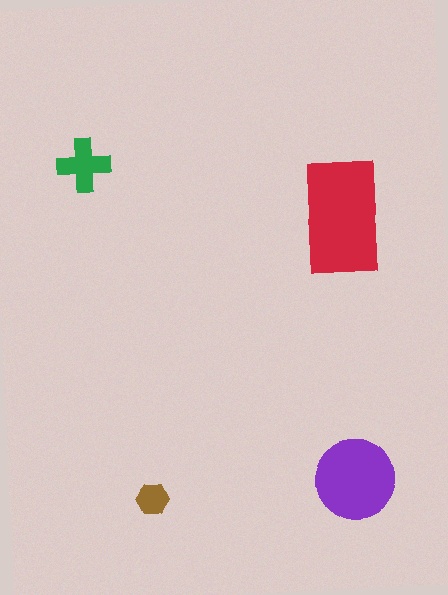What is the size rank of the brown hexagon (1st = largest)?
4th.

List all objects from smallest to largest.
The brown hexagon, the green cross, the purple circle, the red rectangle.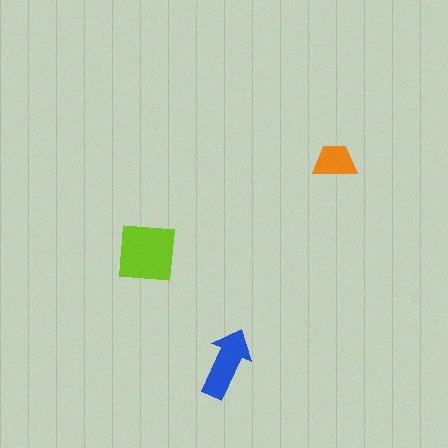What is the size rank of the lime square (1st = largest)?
1st.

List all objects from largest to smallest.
The lime square, the blue arrow, the orange trapezoid.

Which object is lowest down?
The blue arrow is bottommost.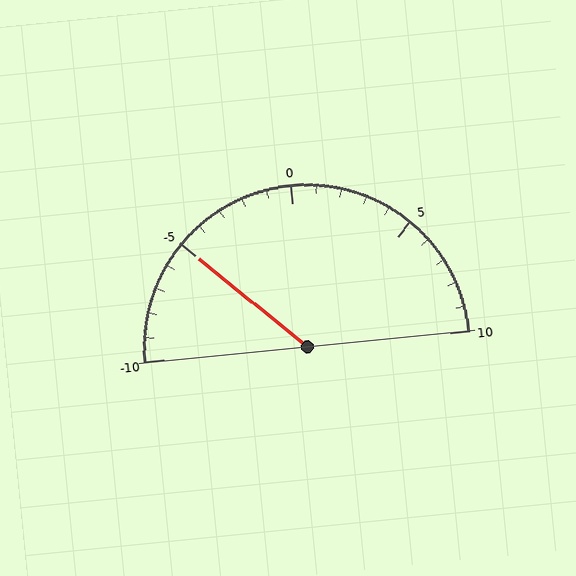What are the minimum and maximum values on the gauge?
The gauge ranges from -10 to 10.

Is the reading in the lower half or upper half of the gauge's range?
The reading is in the lower half of the range (-10 to 10).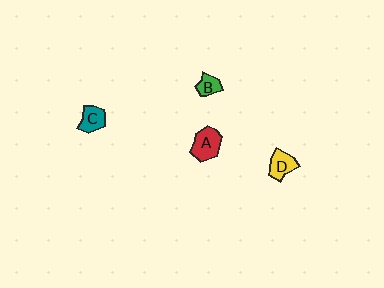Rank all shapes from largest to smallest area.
From largest to smallest: A (red), D (yellow), C (teal), B (green).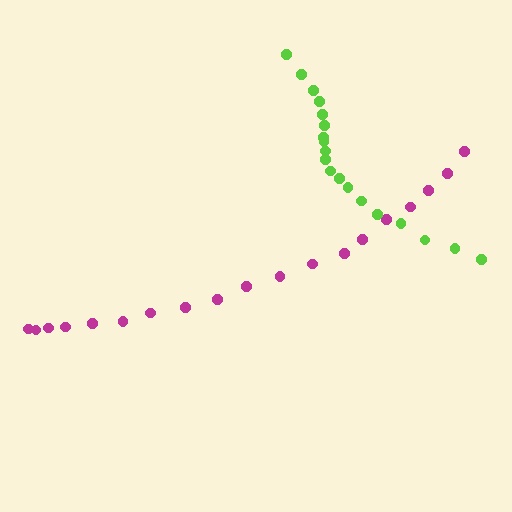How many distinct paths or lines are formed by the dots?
There are 2 distinct paths.